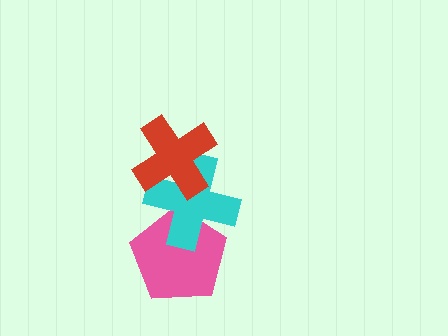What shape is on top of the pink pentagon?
The cyan cross is on top of the pink pentagon.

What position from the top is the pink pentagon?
The pink pentagon is 3rd from the top.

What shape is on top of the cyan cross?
The red cross is on top of the cyan cross.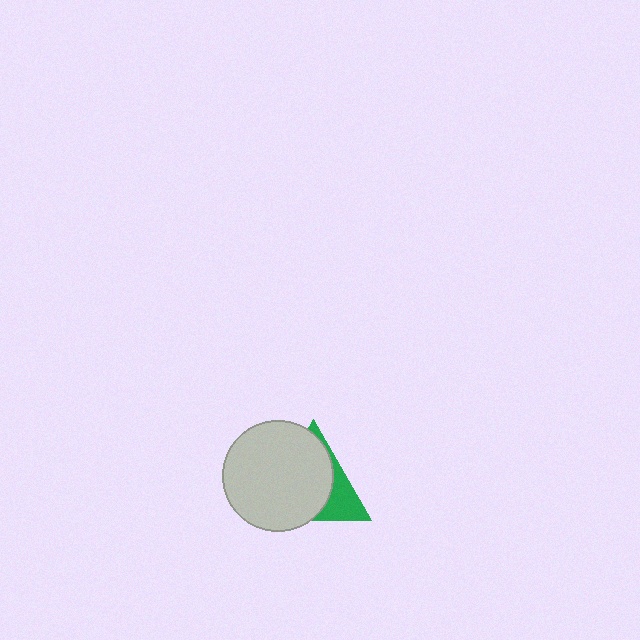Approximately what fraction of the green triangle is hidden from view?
Roughly 69% of the green triangle is hidden behind the light gray circle.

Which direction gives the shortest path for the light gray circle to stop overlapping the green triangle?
Moving left gives the shortest separation.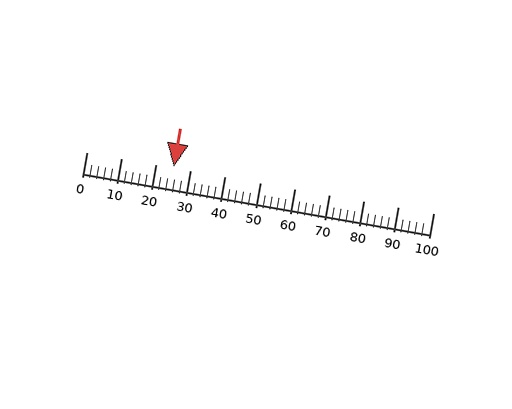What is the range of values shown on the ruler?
The ruler shows values from 0 to 100.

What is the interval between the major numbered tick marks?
The major tick marks are spaced 10 units apart.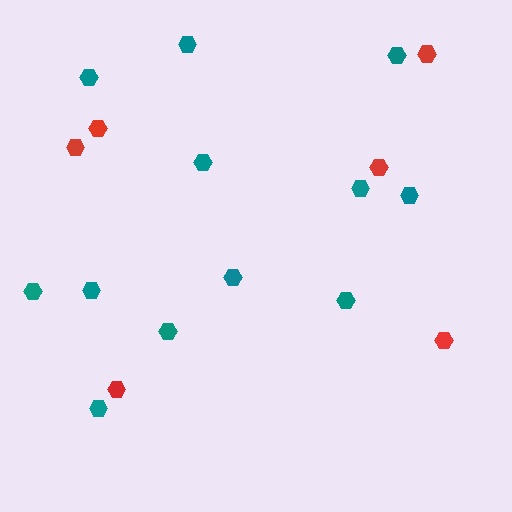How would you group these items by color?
There are 2 groups: one group of red hexagons (6) and one group of teal hexagons (12).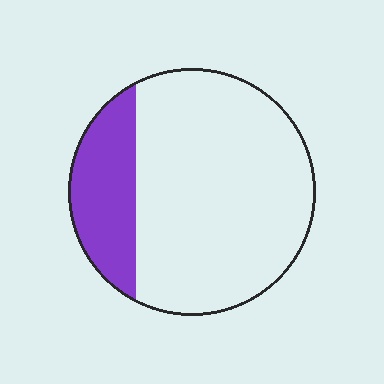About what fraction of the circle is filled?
About one fifth (1/5).